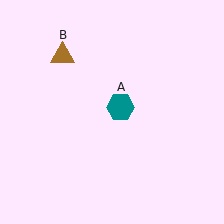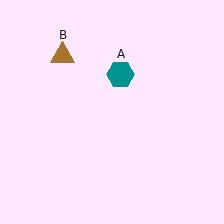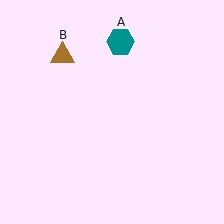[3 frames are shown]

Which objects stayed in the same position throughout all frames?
Brown triangle (object B) remained stationary.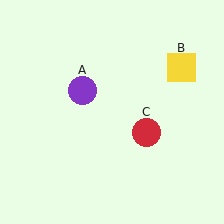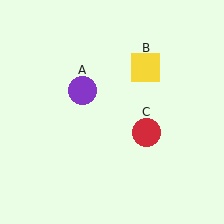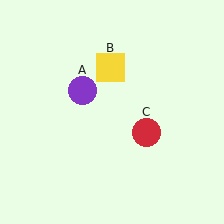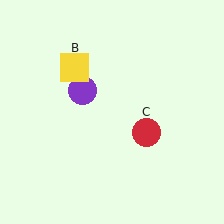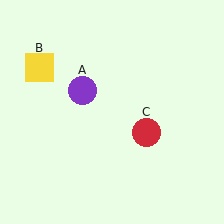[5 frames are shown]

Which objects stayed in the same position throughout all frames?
Purple circle (object A) and red circle (object C) remained stationary.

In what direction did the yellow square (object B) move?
The yellow square (object B) moved left.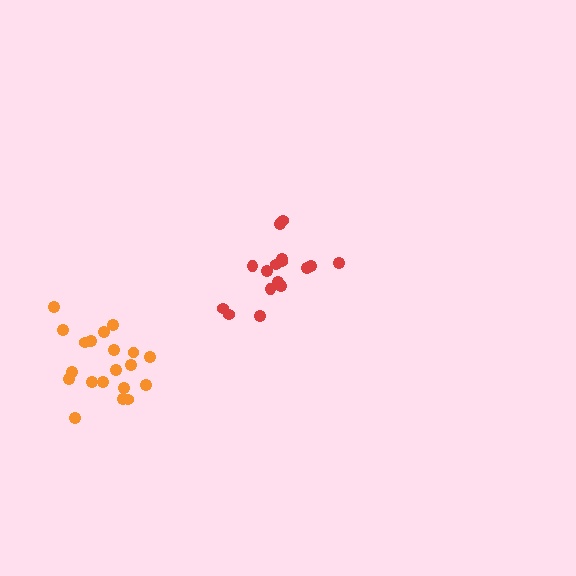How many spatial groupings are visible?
There are 2 spatial groupings.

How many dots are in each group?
Group 1: 16 dots, Group 2: 20 dots (36 total).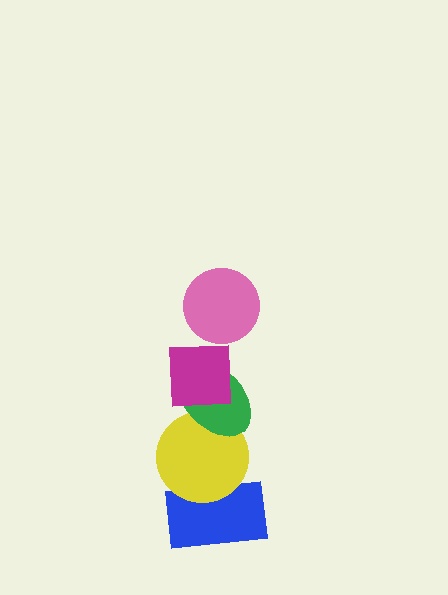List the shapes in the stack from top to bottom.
From top to bottom: the pink circle, the magenta square, the green ellipse, the yellow circle, the blue rectangle.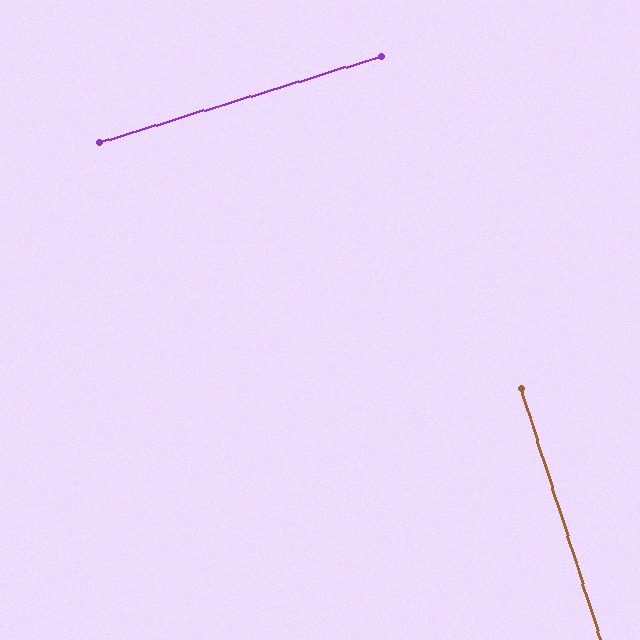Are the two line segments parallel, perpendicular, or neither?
Perpendicular — they meet at approximately 89°.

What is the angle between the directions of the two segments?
Approximately 89 degrees.